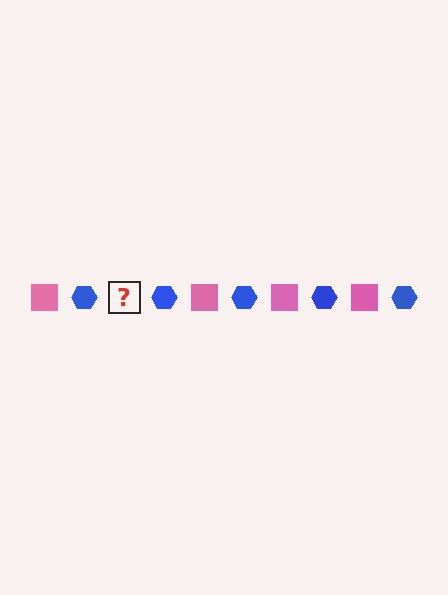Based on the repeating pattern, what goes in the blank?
The blank should be a pink square.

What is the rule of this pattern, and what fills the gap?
The rule is that the pattern alternates between pink square and blue hexagon. The gap should be filled with a pink square.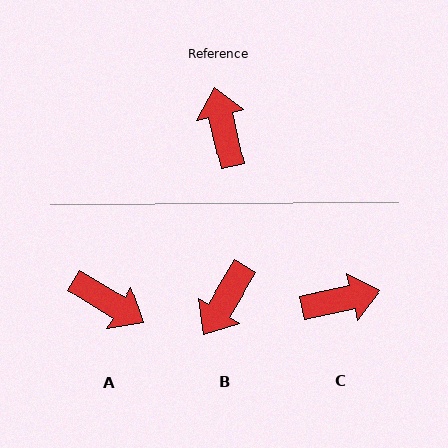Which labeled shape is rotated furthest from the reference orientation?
B, about 136 degrees away.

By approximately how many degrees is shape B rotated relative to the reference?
Approximately 136 degrees counter-clockwise.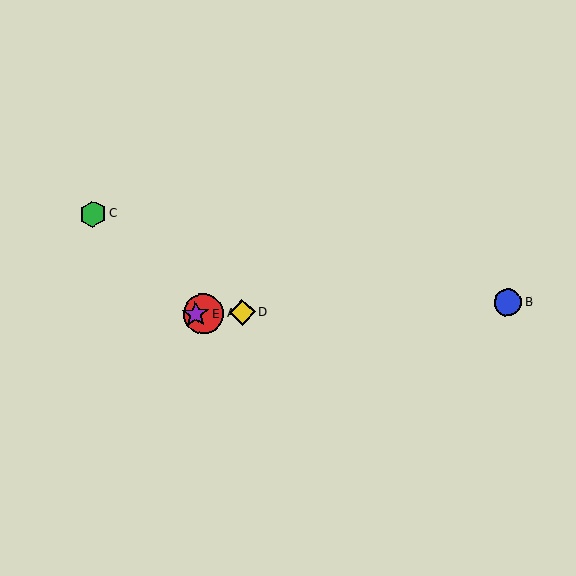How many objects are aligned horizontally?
4 objects (A, B, D, E) are aligned horizontally.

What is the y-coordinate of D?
Object D is at y≈312.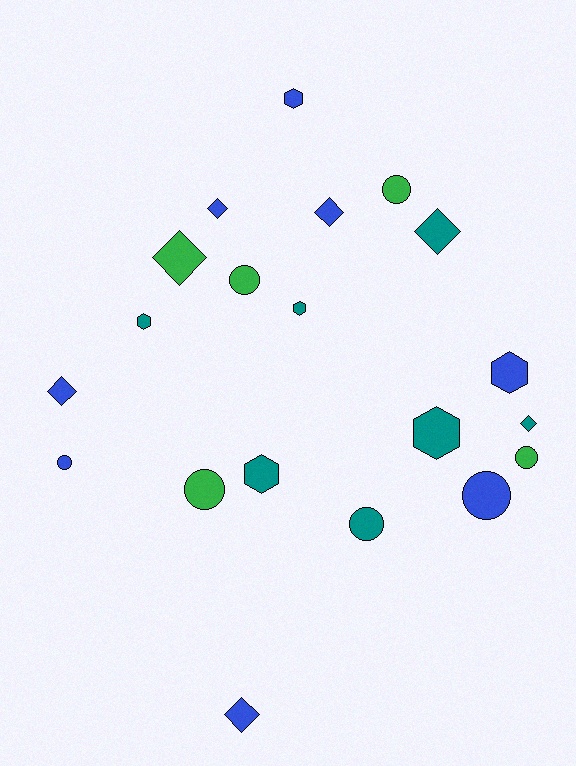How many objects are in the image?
There are 20 objects.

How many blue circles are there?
There are 2 blue circles.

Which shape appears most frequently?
Diamond, with 7 objects.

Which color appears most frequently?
Blue, with 8 objects.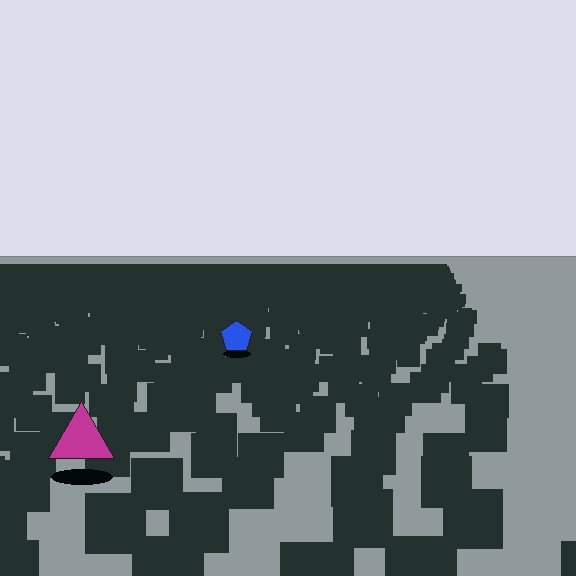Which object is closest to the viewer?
The magenta triangle is closest. The texture marks near it are larger and more spread out.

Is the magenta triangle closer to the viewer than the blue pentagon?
Yes. The magenta triangle is closer — you can tell from the texture gradient: the ground texture is coarser near it.